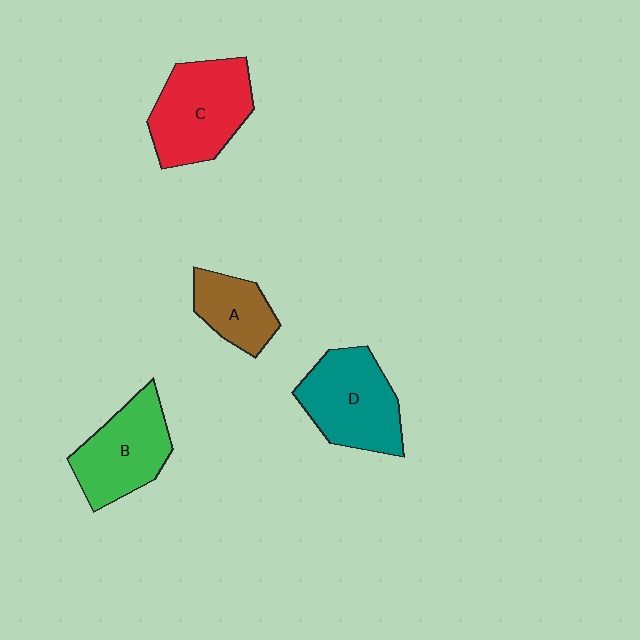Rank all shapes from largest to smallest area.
From largest to smallest: C (red), D (teal), B (green), A (brown).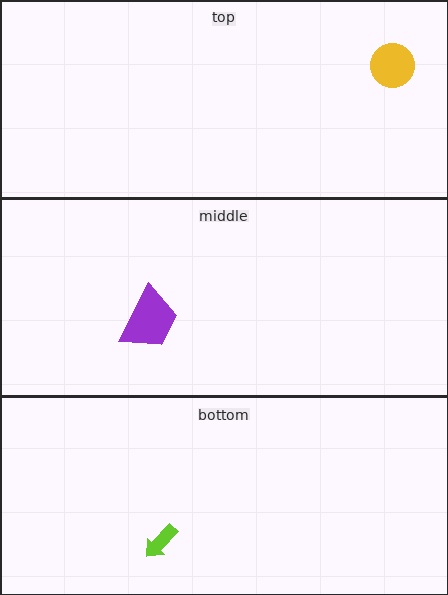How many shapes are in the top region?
1.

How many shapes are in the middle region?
1.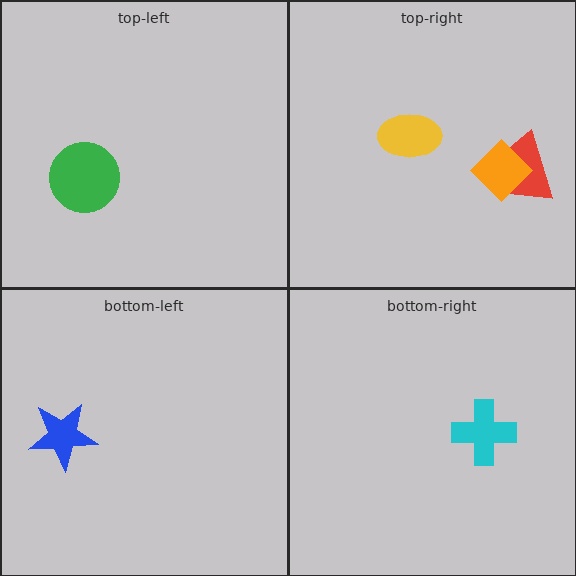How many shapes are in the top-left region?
1.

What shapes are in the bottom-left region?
The blue star.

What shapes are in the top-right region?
The red trapezoid, the yellow ellipse, the orange diamond.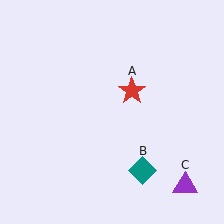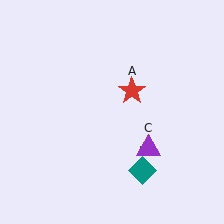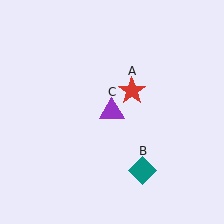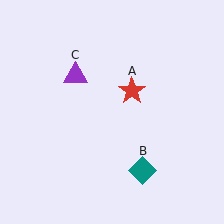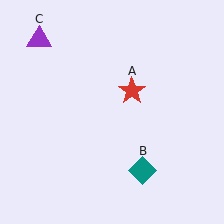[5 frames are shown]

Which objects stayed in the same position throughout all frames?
Red star (object A) and teal diamond (object B) remained stationary.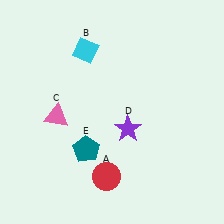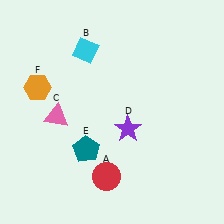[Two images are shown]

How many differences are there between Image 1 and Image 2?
There is 1 difference between the two images.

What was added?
An orange hexagon (F) was added in Image 2.